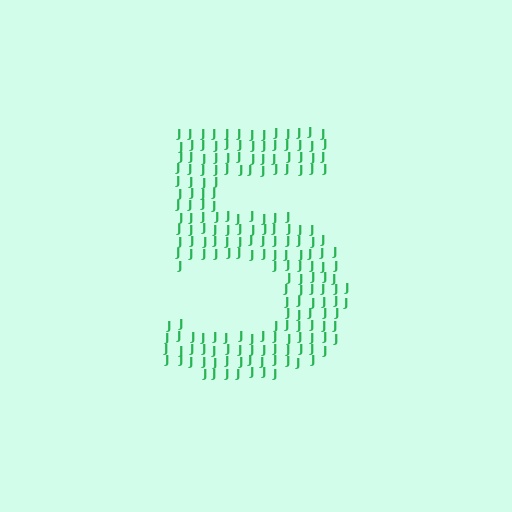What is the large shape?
The large shape is the digit 5.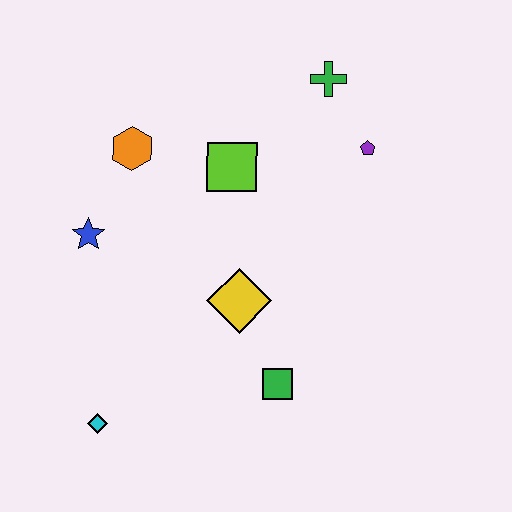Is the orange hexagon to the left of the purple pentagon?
Yes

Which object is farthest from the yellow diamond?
The green cross is farthest from the yellow diamond.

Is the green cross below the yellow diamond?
No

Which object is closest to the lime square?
The orange hexagon is closest to the lime square.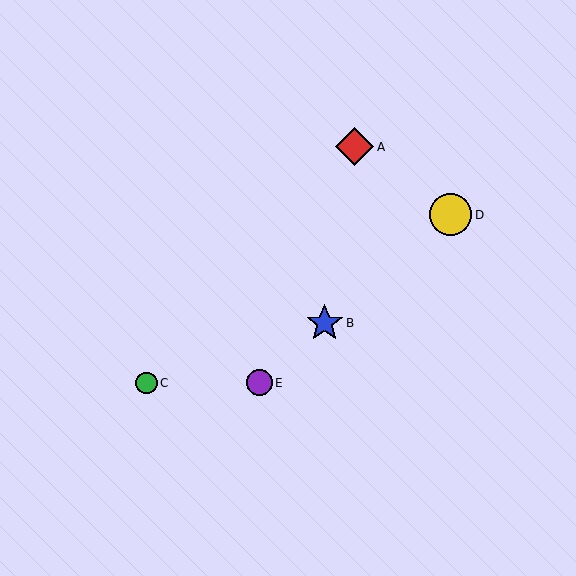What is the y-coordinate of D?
Object D is at y≈215.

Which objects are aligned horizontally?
Objects C, E are aligned horizontally.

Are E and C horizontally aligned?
Yes, both are at y≈383.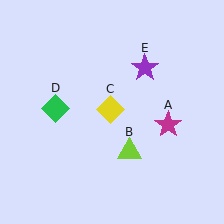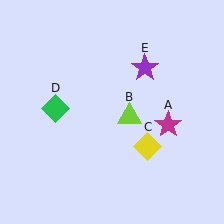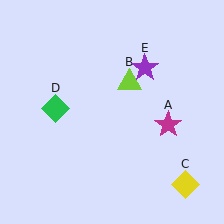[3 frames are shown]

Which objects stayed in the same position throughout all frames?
Magenta star (object A) and green diamond (object D) and purple star (object E) remained stationary.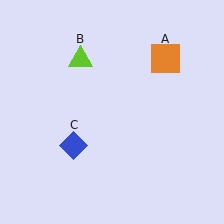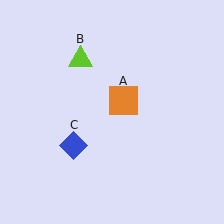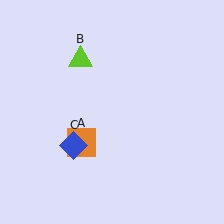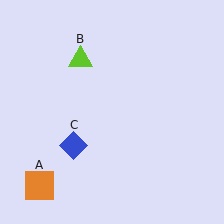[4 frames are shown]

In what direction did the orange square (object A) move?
The orange square (object A) moved down and to the left.